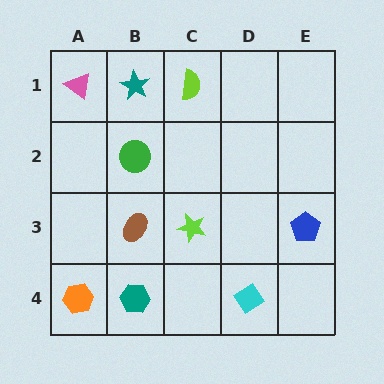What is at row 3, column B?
A brown ellipse.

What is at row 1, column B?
A teal star.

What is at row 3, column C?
A lime star.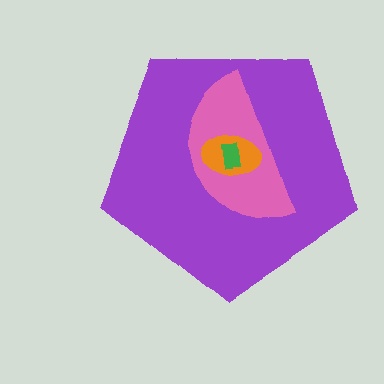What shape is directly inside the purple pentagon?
The pink semicircle.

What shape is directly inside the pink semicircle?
The orange ellipse.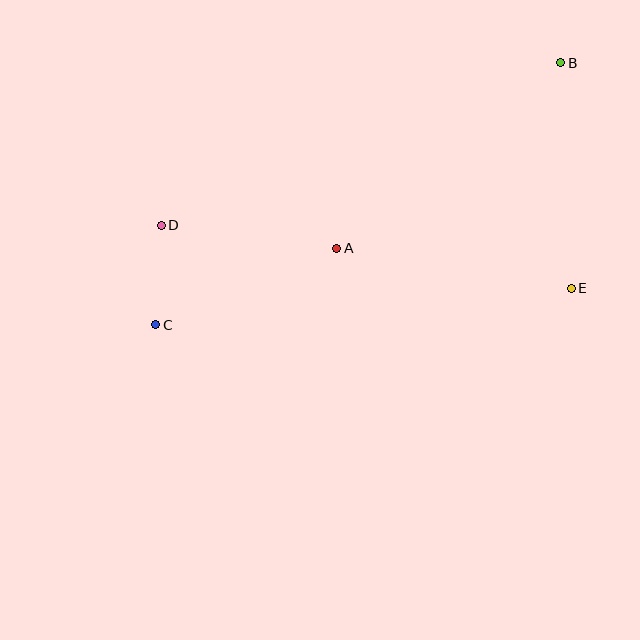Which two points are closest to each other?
Points C and D are closest to each other.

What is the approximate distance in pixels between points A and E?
The distance between A and E is approximately 238 pixels.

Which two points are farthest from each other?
Points B and C are farthest from each other.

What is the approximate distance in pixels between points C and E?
The distance between C and E is approximately 417 pixels.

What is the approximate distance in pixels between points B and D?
The distance between B and D is approximately 431 pixels.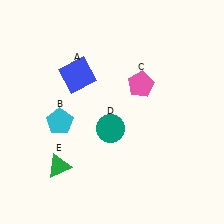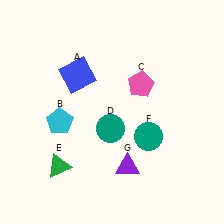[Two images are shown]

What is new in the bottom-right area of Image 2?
A purple triangle (G) was added in the bottom-right area of Image 2.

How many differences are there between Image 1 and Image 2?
There are 2 differences between the two images.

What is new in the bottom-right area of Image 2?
A teal circle (F) was added in the bottom-right area of Image 2.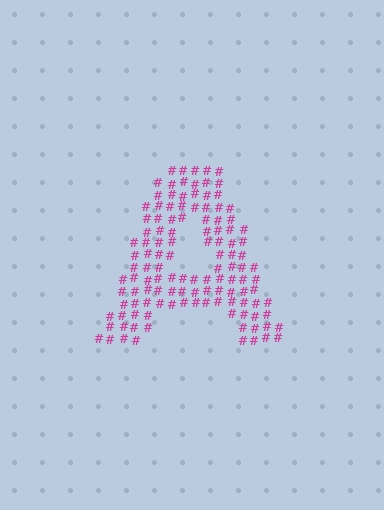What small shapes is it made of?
It is made of small hash symbols.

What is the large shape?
The large shape is the letter A.